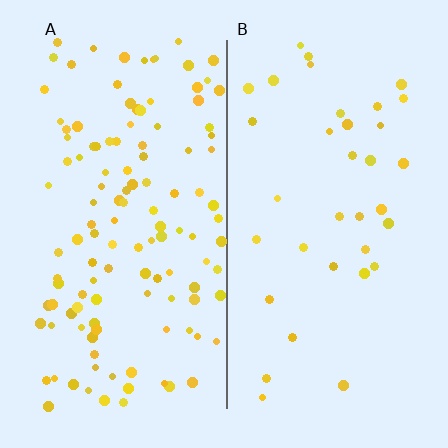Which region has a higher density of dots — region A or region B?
A (the left).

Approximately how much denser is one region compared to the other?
Approximately 3.5× — region A over region B.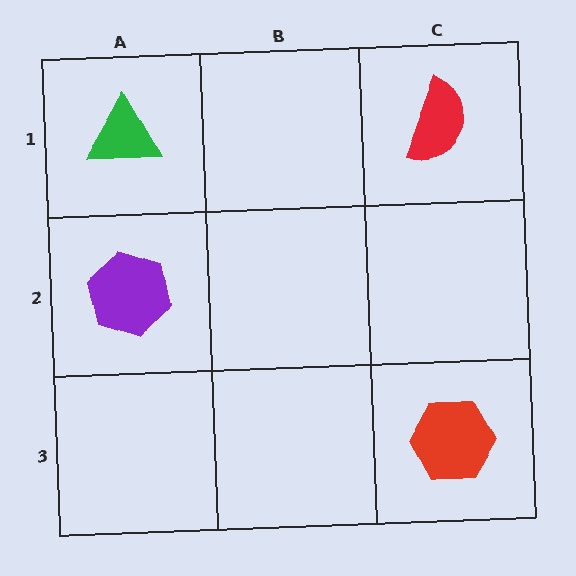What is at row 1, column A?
A green triangle.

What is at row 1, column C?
A red semicircle.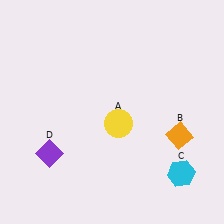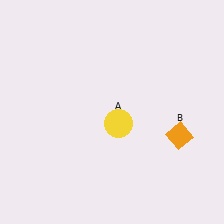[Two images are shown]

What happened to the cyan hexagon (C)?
The cyan hexagon (C) was removed in Image 2. It was in the bottom-right area of Image 1.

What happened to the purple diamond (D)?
The purple diamond (D) was removed in Image 2. It was in the bottom-left area of Image 1.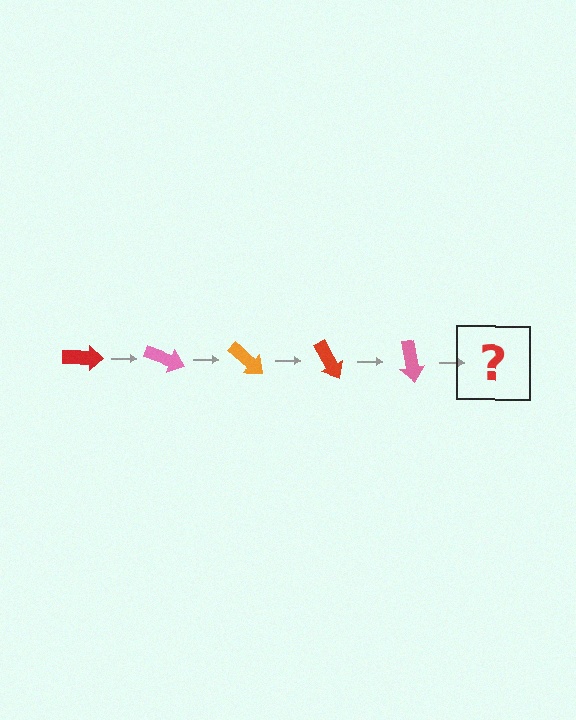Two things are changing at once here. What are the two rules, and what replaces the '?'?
The two rules are that it rotates 20 degrees each step and the color cycles through red, pink, and orange. The '?' should be an orange arrow, rotated 100 degrees from the start.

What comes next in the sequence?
The next element should be an orange arrow, rotated 100 degrees from the start.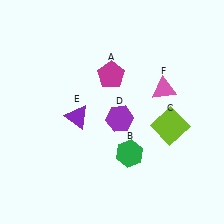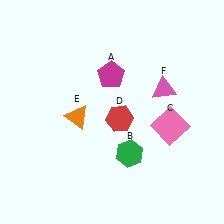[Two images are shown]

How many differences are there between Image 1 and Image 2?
There are 3 differences between the two images.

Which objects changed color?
C changed from lime to pink. D changed from purple to red. E changed from purple to orange.